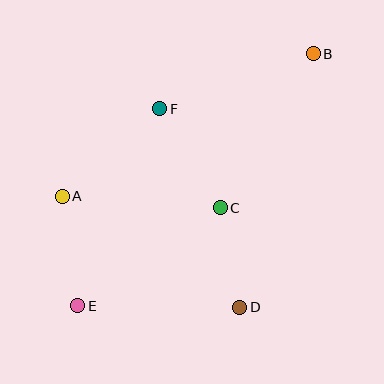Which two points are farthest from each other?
Points B and E are farthest from each other.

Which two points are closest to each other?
Points C and D are closest to each other.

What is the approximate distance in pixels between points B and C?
The distance between B and C is approximately 180 pixels.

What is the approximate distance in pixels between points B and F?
The distance between B and F is approximately 163 pixels.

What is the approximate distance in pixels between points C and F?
The distance between C and F is approximately 116 pixels.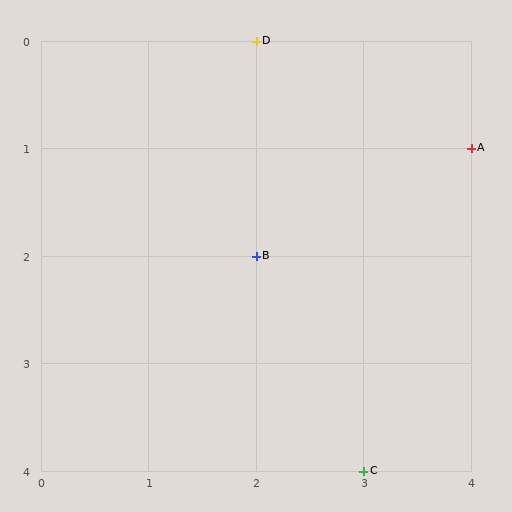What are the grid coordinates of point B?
Point B is at grid coordinates (2, 2).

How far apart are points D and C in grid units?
Points D and C are 1 column and 4 rows apart (about 4.1 grid units diagonally).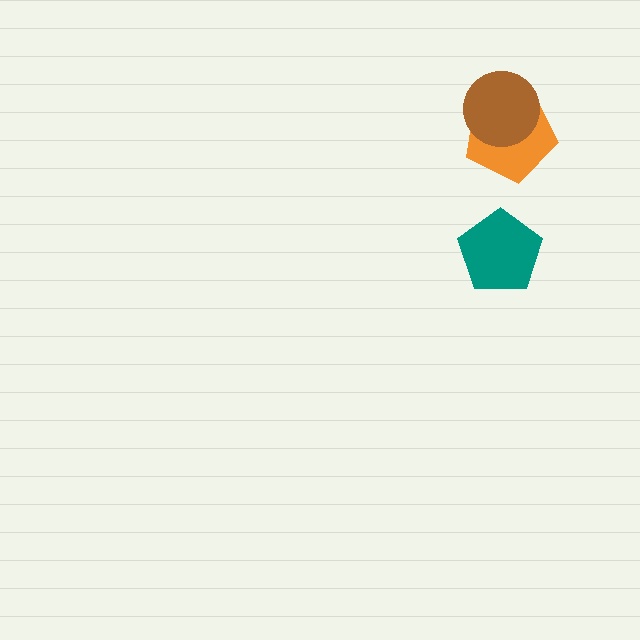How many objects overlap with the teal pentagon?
0 objects overlap with the teal pentagon.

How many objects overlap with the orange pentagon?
1 object overlaps with the orange pentagon.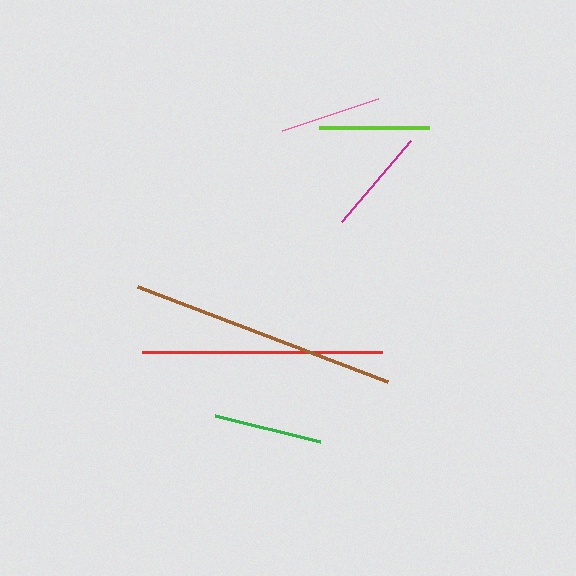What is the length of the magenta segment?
The magenta segment is approximately 107 pixels long.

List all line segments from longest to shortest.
From longest to shortest: brown, red, lime, green, magenta, pink.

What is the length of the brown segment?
The brown segment is approximately 268 pixels long.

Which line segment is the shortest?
The pink line is the shortest at approximately 101 pixels.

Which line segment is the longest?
The brown line is the longest at approximately 268 pixels.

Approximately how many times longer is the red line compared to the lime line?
The red line is approximately 2.2 times the length of the lime line.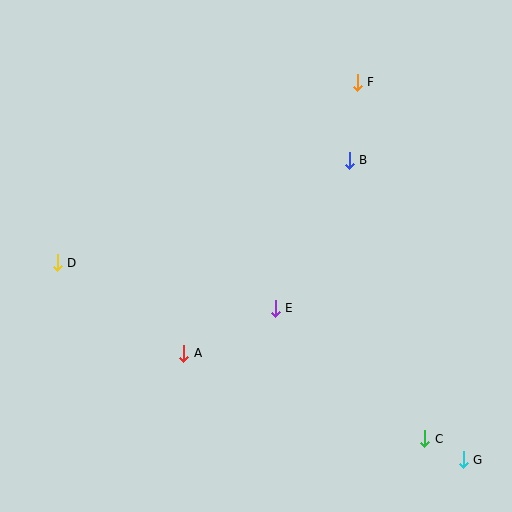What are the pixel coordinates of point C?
Point C is at (425, 439).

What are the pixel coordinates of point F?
Point F is at (357, 82).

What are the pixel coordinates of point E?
Point E is at (275, 308).